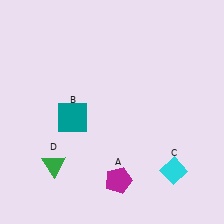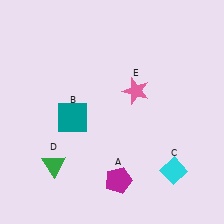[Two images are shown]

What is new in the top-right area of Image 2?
A pink star (E) was added in the top-right area of Image 2.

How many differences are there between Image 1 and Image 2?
There is 1 difference between the two images.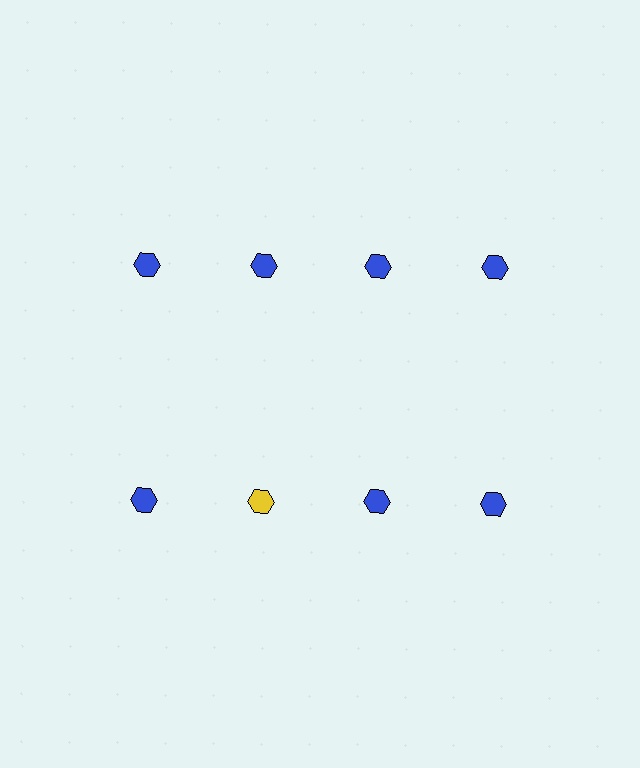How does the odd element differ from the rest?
It has a different color: yellow instead of blue.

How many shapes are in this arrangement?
There are 8 shapes arranged in a grid pattern.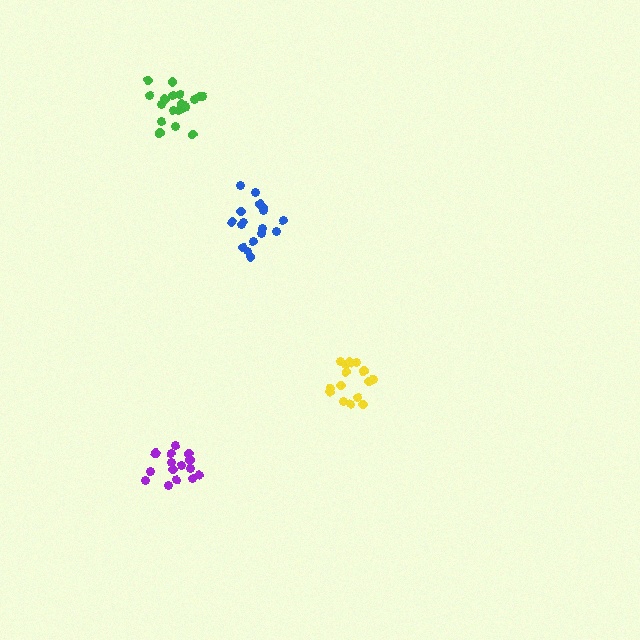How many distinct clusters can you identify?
There are 4 distinct clusters.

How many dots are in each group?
Group 1: 16 dots, Group 2: 17 dots, Group 3: 15 dots, Group 4: 20 dots (68 total).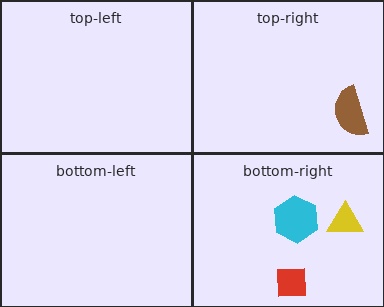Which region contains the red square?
The bottom-right region.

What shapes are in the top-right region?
The brown semicircle.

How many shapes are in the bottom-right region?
3.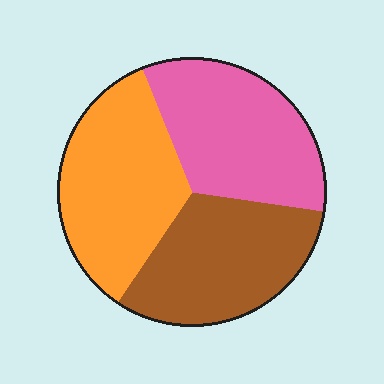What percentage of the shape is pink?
Pink covers around 35% of the shape.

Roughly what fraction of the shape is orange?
Orange takes up about one third (1/3) of the shape.